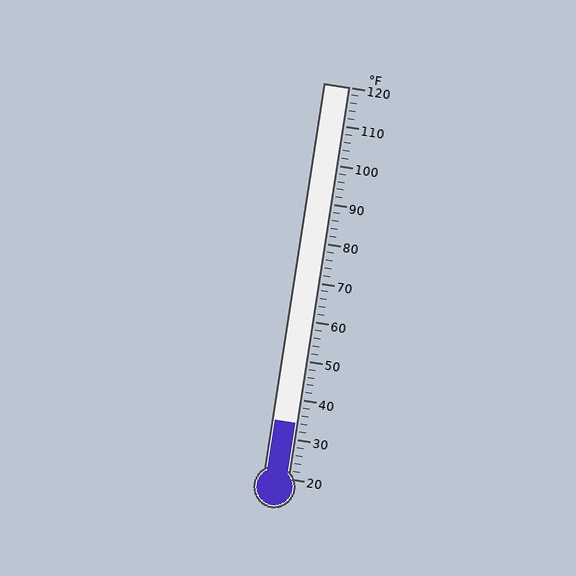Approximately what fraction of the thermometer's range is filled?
The thermometer is filled to approximately 15% of its range.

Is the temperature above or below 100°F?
The temperature is below 100°F.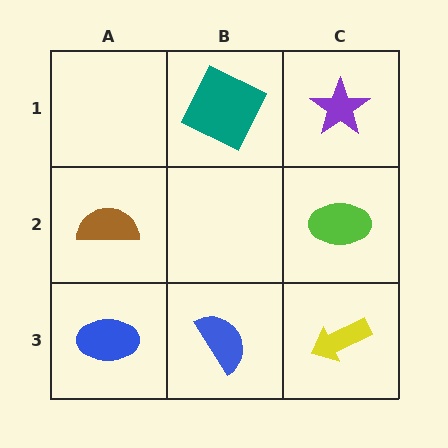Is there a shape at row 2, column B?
No, that cell is empty.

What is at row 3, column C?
A yellow arrow.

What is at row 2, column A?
A brown semicircle.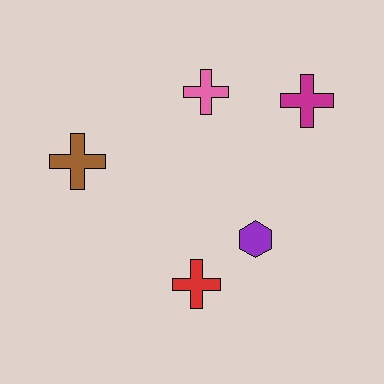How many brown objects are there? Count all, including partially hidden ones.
There is 1 brown object.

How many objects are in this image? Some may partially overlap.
There are 5 objects.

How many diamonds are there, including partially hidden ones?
There are no diamonds.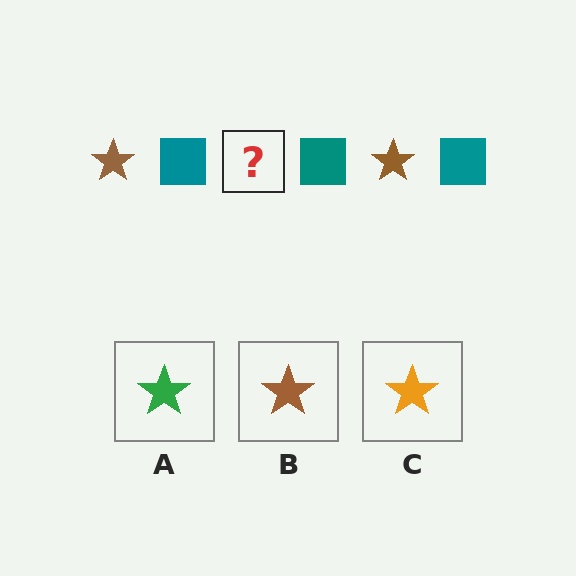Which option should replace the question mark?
Option B.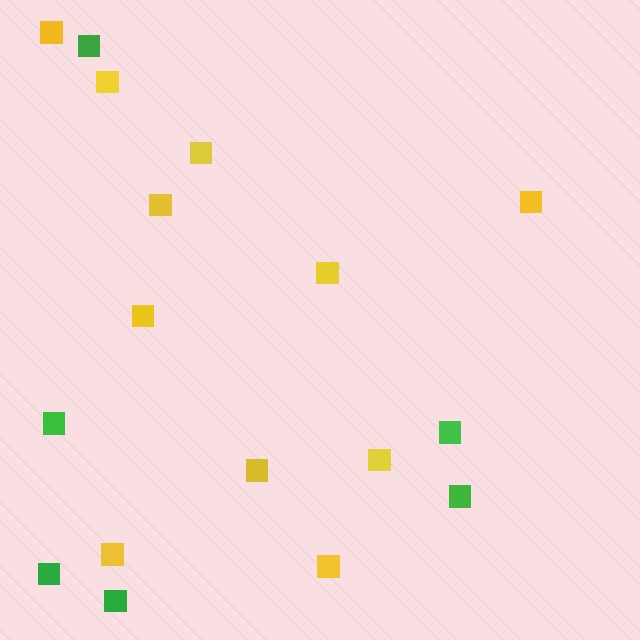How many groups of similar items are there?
There are 2 groups: one group of yellow squares (11) and one group of green squares (6).